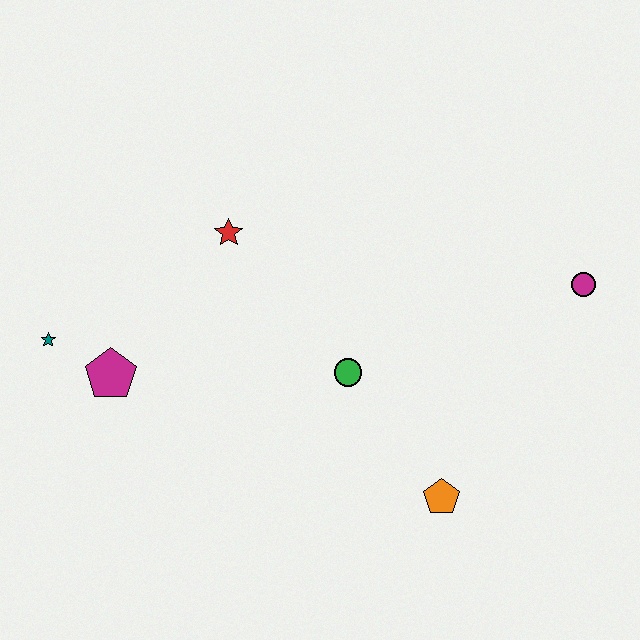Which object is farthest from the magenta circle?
The teal star is farthest from the magenta circle.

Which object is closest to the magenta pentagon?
The teal star is closest to the magenta pentagon.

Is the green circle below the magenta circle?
Yes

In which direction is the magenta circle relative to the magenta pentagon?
The magenta circle is to the right of the magenta pentagon.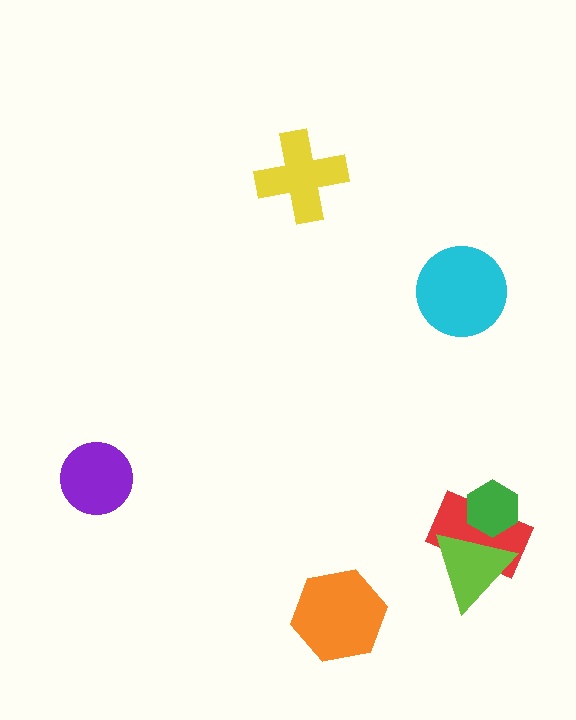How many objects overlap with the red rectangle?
2 objects overlap with the red rectangle.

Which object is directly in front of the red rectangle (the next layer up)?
The green hexagon is directly in front of the red rectangle.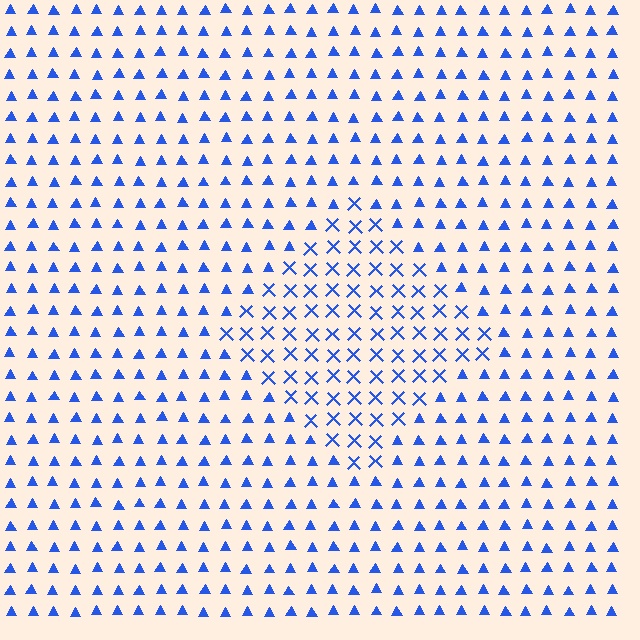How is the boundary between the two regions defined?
The boundary is defined by a change in element shape: X marks inside vs. triangles outside. All elements share the same color and spacing.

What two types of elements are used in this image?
The image uses X marks inside the diamond region and triangles outside it.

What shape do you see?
I see a diamond.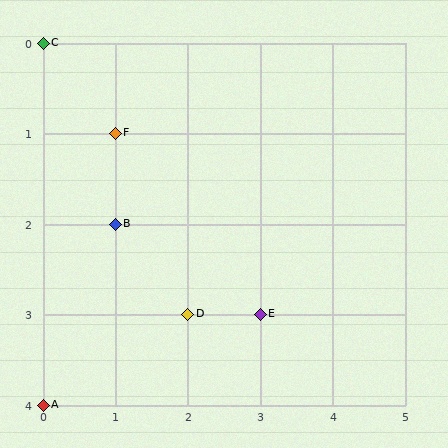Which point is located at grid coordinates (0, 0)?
Point C is at (0, 0).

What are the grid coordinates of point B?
Point B is at grid coordinates (1, 2).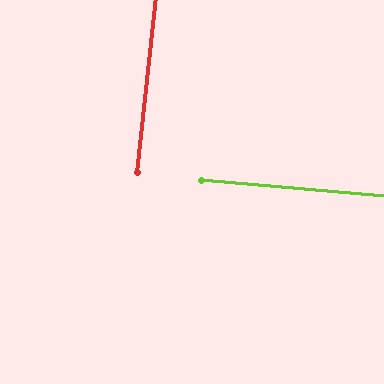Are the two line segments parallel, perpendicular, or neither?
Perpendicular — they meet at approximately 89°.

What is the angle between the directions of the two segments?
Approximately 89 degrees.